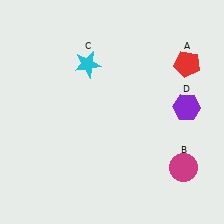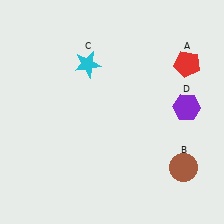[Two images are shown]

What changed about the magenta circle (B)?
In Image 1, B is magenta. In Image 2, it changed to brown.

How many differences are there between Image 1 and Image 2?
There is 1 difference between the two images.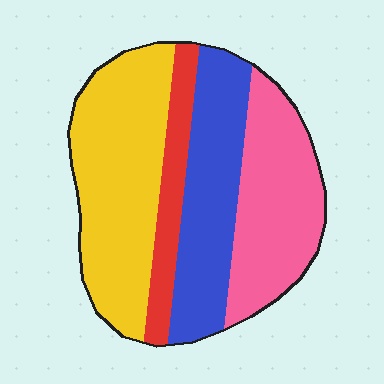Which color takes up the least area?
Red, at roughly 10%.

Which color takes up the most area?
Yellow, at roughly 35%.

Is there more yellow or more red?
Yellow.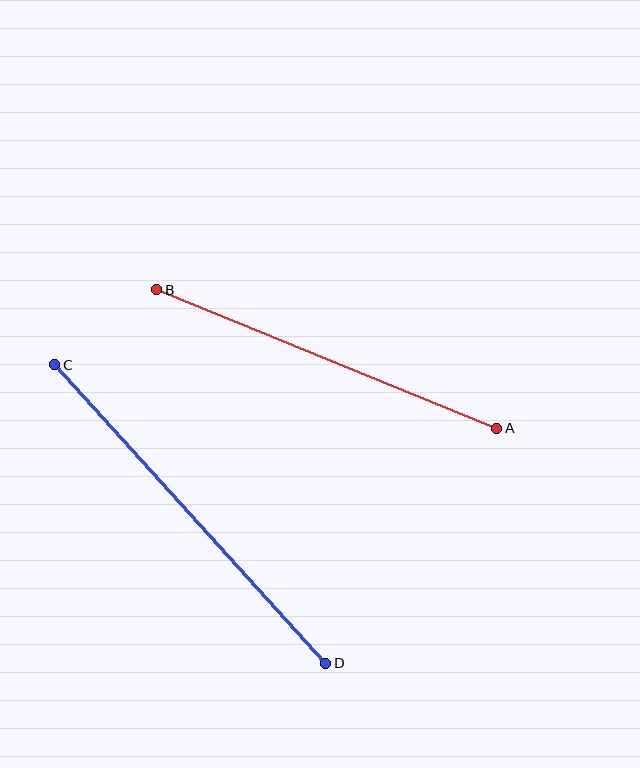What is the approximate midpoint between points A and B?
The midpoint is at approximately (327, 359) pixels.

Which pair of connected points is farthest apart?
Points C and D are farthest apart.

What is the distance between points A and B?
The distance is approximately 367 pixels.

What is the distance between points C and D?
The distance is approximately 403 pixels.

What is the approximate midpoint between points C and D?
The midpoint is at approximately (190, 514) pixels.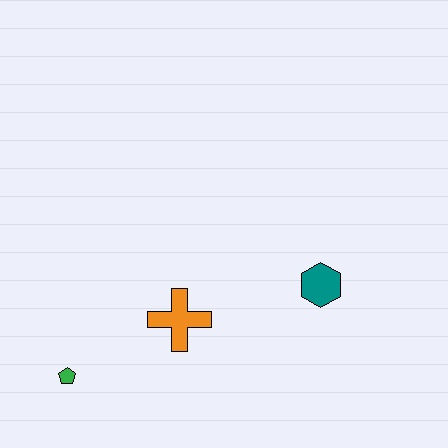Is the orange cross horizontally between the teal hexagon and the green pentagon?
Yes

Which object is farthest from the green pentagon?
The teal hexagon is farthest from the green pentagon.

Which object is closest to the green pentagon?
The orange cross is closest to the green pentagon.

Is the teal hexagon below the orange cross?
No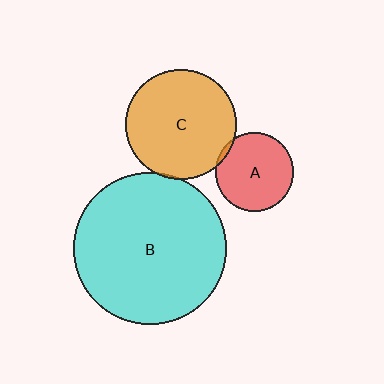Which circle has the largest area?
Circle B (cyan).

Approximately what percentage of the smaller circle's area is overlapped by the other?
Approximately 5%.